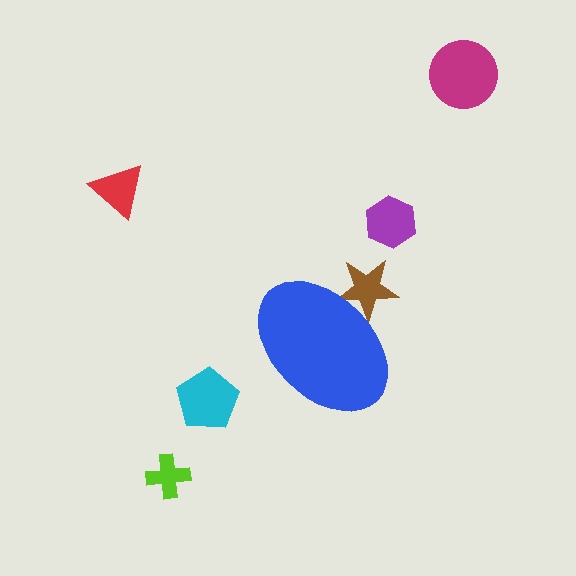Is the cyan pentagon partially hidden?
No, the cyan pentagon is fully visible.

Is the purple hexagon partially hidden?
No, the purple hexagon is fully visible.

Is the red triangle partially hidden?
No, the red triangle is fully visible.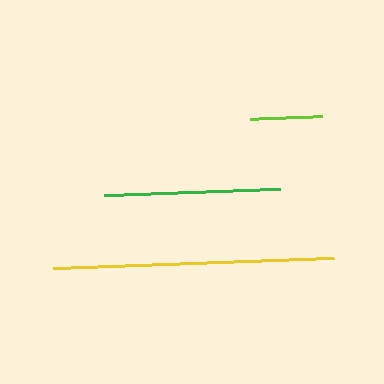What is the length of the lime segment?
The lime segment is approximately 72 pixels long.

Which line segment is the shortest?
The lime line is the shortest at approximately 72 pixels.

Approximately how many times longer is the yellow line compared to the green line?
The yellow line is approximately 1.6 times the length of the green line.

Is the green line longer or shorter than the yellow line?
The yellow line is longer than the green line.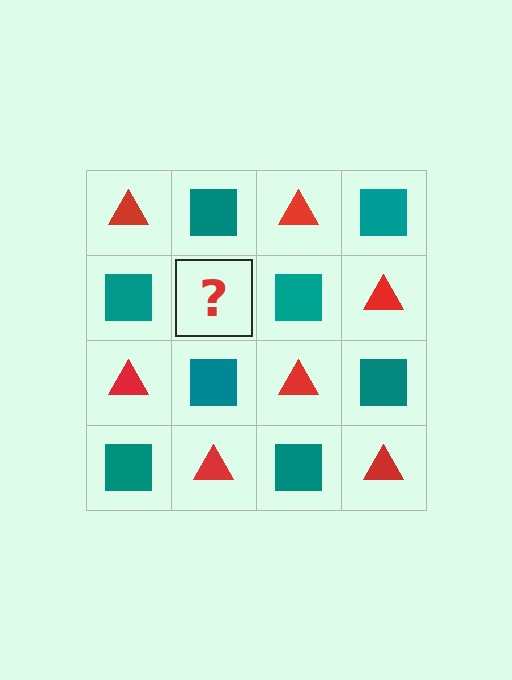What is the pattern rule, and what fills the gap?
The rule is that it alternates red triangle and teal square in a checkerboard pattern. The gap should be filled with a red triangle.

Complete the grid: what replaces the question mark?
The question mark should be replaced with a red triangle.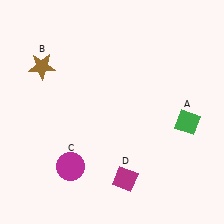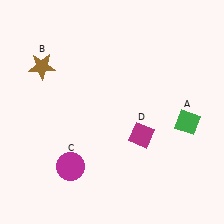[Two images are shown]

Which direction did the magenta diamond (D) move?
The magenta diamond (D) moved up.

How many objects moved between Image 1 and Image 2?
1 object moved between the two images.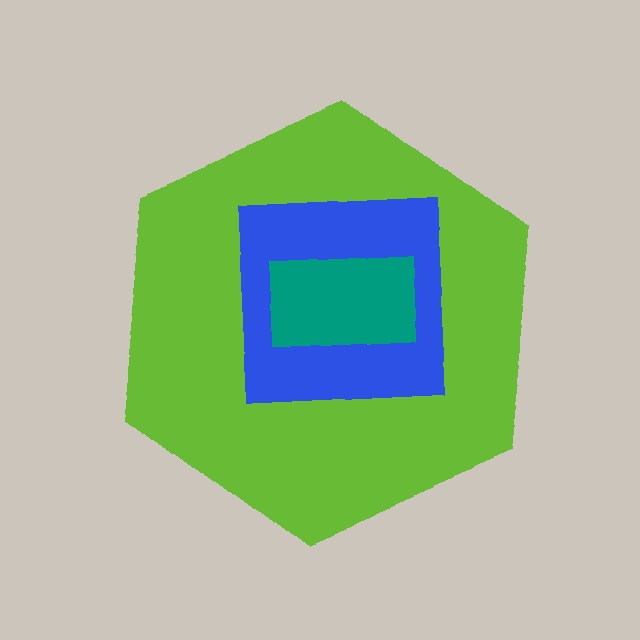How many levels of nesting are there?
3.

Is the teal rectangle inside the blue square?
Yes.